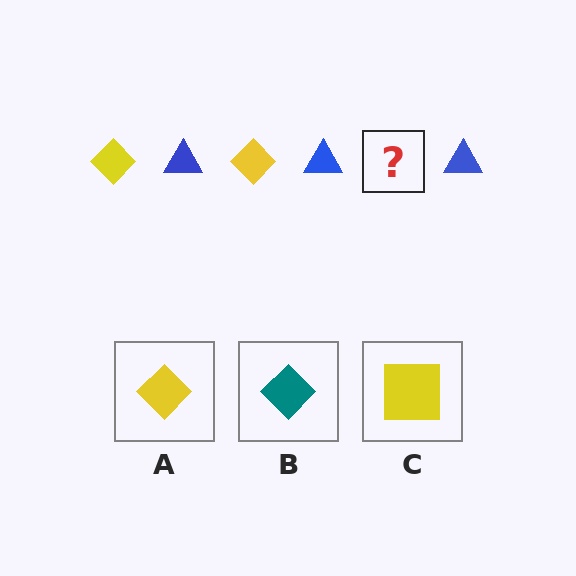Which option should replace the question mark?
Option A.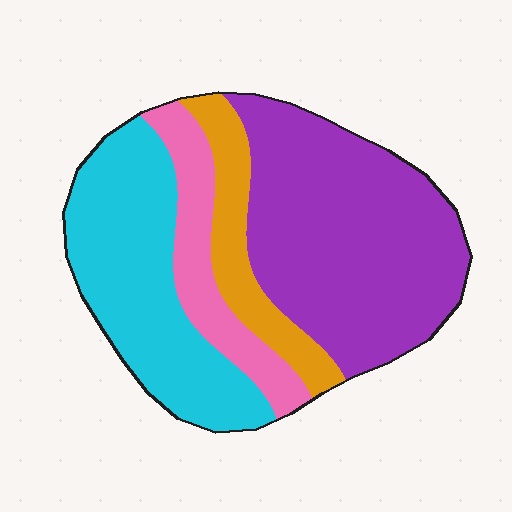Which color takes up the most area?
Purple, at roughly 45%.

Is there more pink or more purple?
Purple.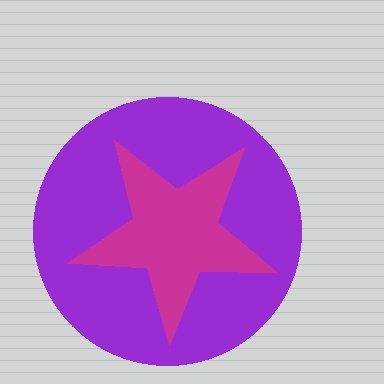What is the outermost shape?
The purple circle.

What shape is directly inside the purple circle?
The magenta star.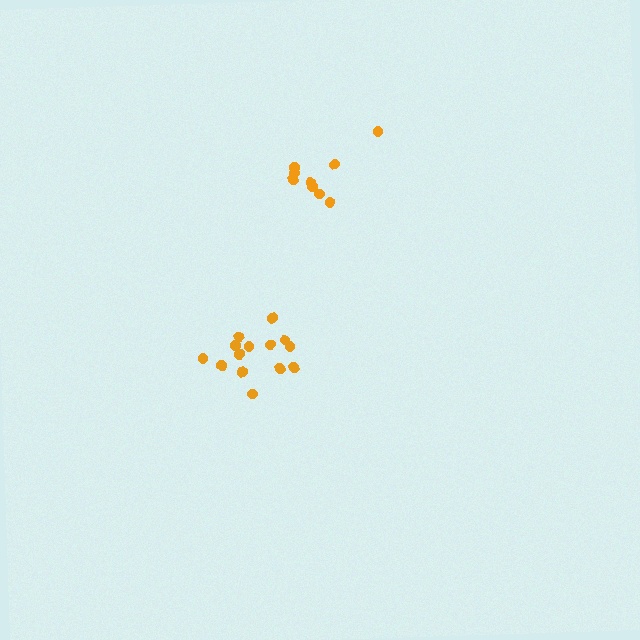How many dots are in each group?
Group 1: 9 dots, Group 2: 14 dots (23 total).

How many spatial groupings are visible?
There are 2 spatial groupings.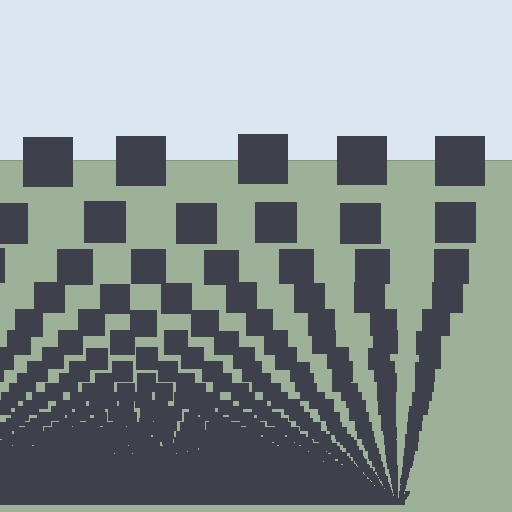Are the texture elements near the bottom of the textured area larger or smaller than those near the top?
Smaller. The gradient is inverted — elements near the bottom are smaller and denser.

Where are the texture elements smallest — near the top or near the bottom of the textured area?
Near the bottom.